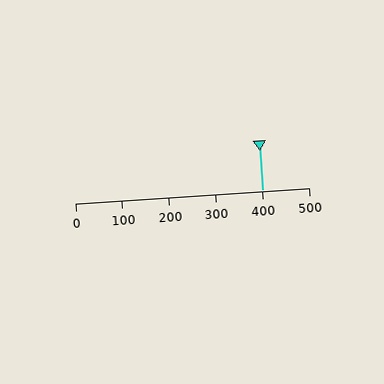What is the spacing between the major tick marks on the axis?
The major ticks are spaced 100 apart.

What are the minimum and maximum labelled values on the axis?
The axis runs from 0 to 500.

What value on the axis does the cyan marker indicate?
The marker indicates approximately 400.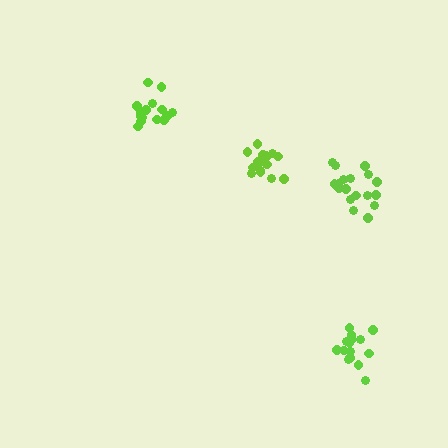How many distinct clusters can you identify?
There are 4 distinct clusters.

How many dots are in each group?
Group 1: 18 dots, Group 2: 16 dots, Group 3: 17 dots, Group 4: 15 dots (66 total).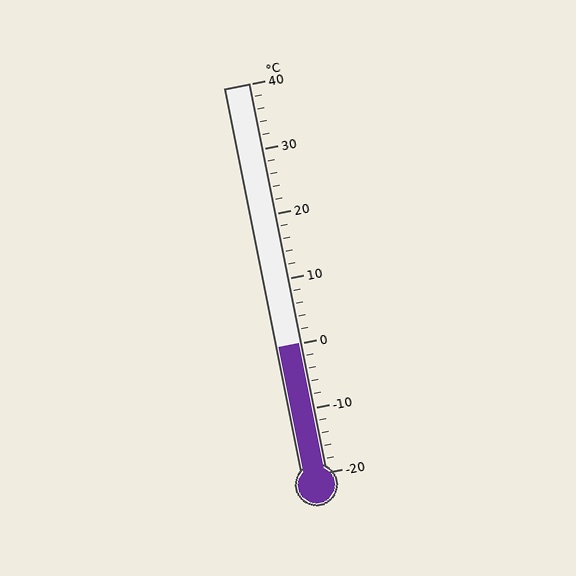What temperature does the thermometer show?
The thermometer shows approximately 0°C.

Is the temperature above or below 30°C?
The temperature is below 30°C.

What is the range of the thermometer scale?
The thermometer scale ranges from -20°C to 40°C.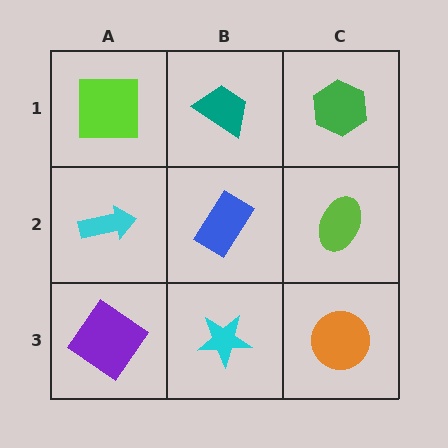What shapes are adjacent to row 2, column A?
A lime square (row 1, column A), a purple diamond (row 3, column A), a blue rectangle (row 2, column B).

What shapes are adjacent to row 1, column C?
A lime ellipse (row 2, column C), a teal trapezoid (row 1, column B).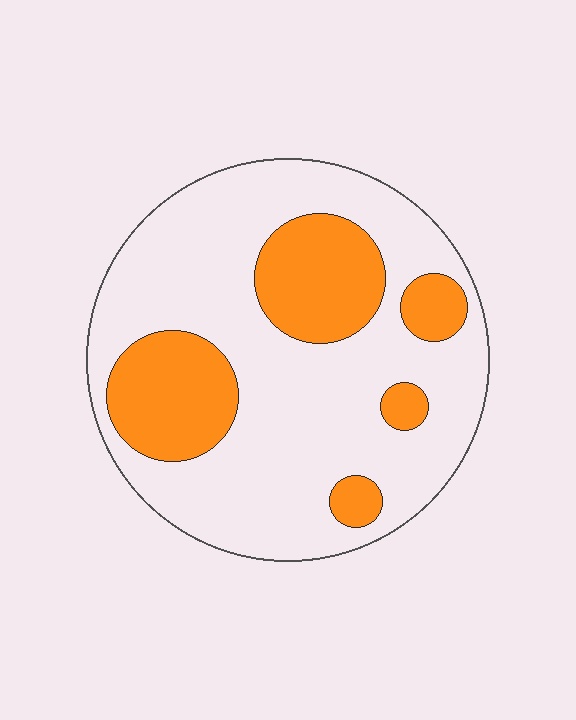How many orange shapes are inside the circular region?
5.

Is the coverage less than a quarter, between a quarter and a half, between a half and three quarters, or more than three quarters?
Between a quarter and a half.